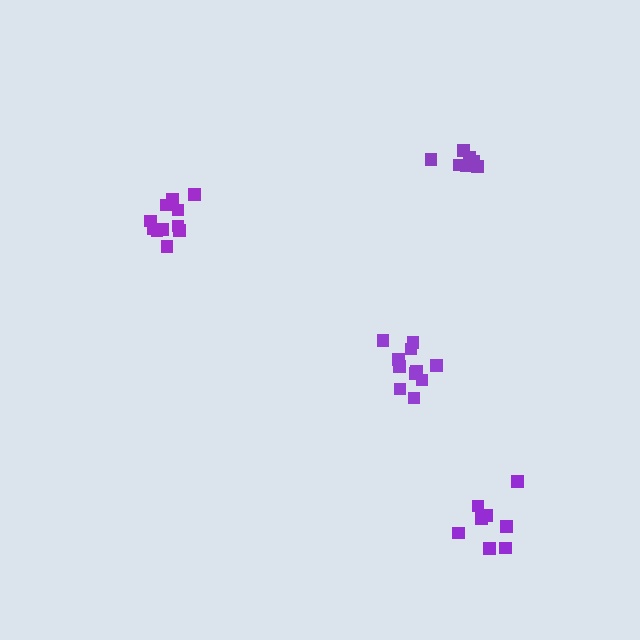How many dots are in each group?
Group 1: 7 dots, Group 2: 8 dots, Group 3: 11 dots, Group 4: 11 dots (37 total).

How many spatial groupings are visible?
There are 4 spatial groupings.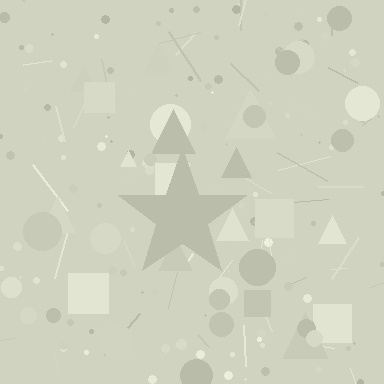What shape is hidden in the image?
A star is hidden in the image.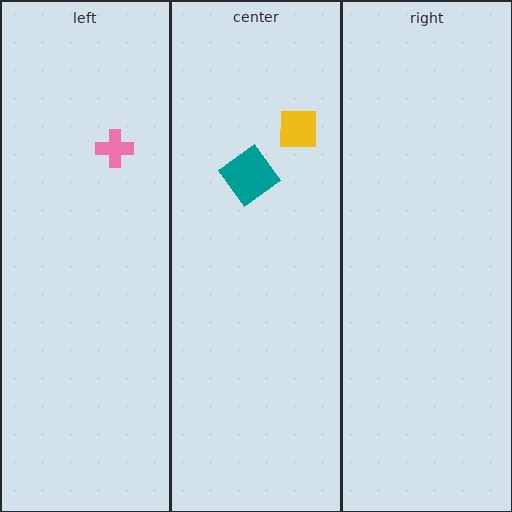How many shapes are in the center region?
2.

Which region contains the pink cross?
The left region.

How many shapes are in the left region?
1.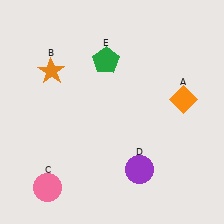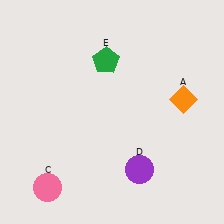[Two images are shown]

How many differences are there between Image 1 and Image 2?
There is 1 difference between the two images.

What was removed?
The orange star (B) was removed in Image 2.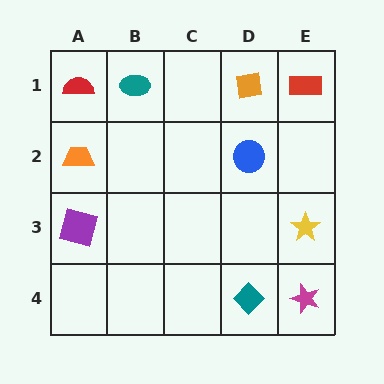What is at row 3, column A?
A purple square.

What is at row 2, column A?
An orange trapezoid.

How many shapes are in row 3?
2 shapes.